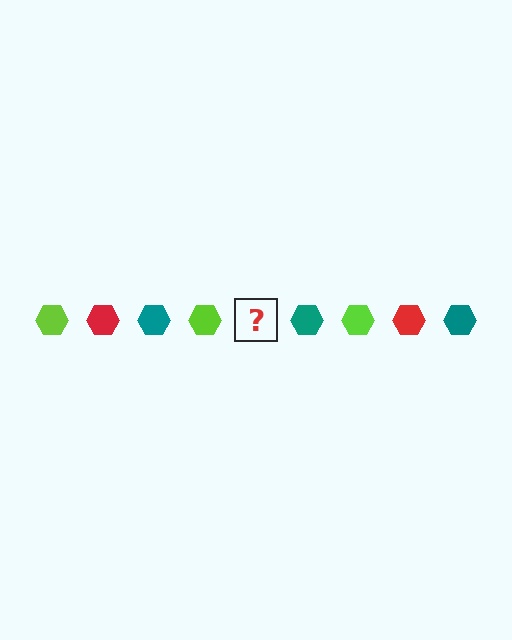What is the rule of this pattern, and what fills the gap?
The rule is that the pattern cycles through lime, red, teal hexagons. The gap should be filled with a red hexagon.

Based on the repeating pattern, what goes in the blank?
The blank should be a red hexagon.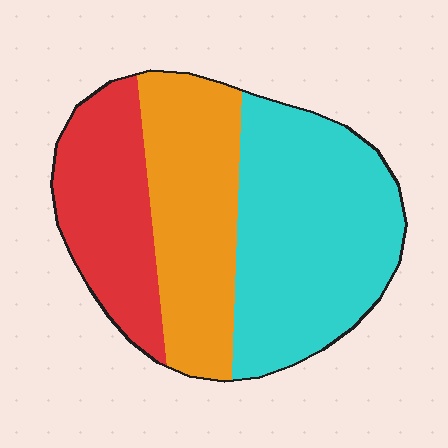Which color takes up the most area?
Cyan, at roughly 45%.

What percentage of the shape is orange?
Orange covers 31% of the shape.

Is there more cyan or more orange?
Cyan.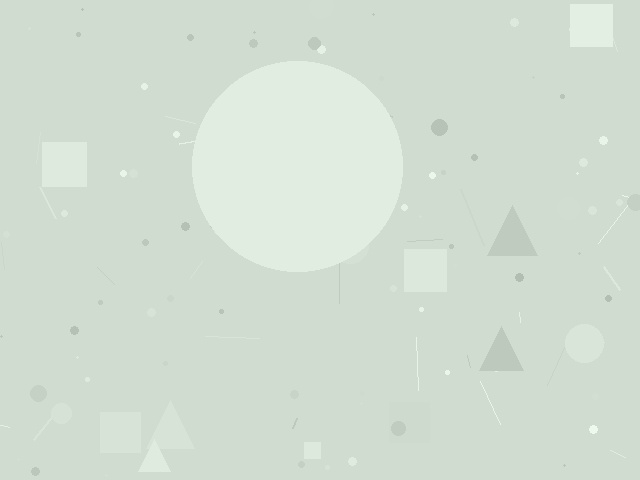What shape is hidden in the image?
A circle is hidden in the image.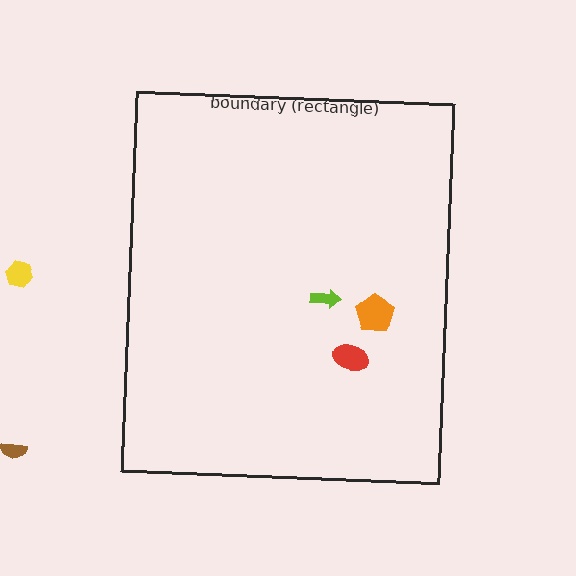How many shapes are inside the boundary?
3 inside, 2 outside.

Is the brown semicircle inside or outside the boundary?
Outside.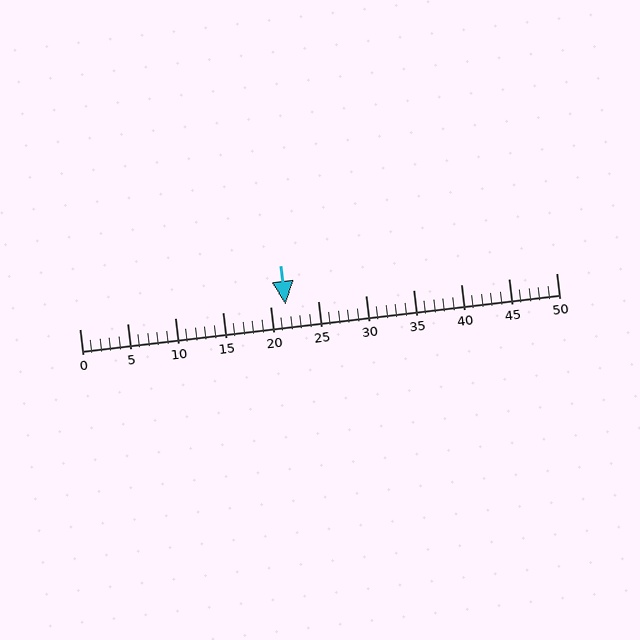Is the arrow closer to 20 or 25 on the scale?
The arrow is closer to 20.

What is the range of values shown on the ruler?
The ruler shows values from 0 to 50.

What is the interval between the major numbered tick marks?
The major tick marks are spaced 5 units apart.